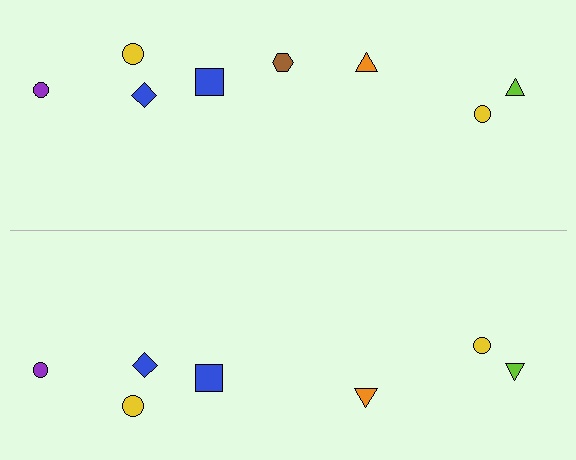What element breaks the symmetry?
A brown hexagon is missing from the bottom side.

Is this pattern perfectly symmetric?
No, the pattern is not perfectly symmetric. A brown hexagon is missing from the bottom side.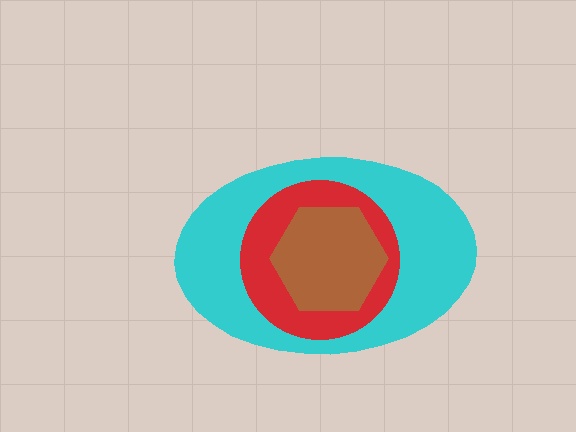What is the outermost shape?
The cyan ellipse.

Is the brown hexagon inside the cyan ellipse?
Yes.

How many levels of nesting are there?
3.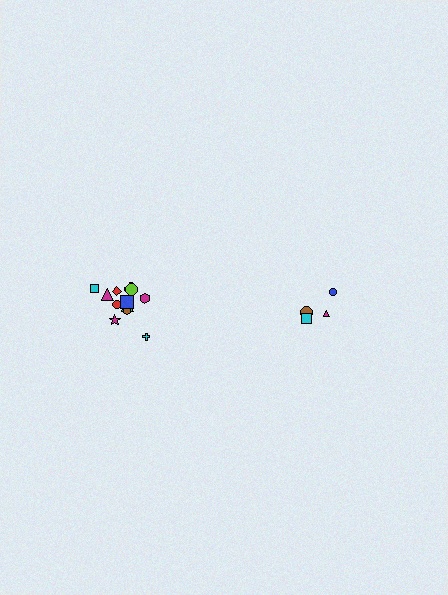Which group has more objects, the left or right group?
The left group.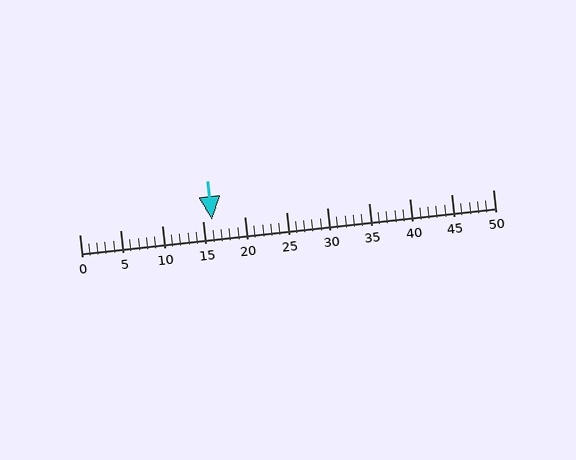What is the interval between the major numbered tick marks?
The major tick marks are spaced 5 units apart.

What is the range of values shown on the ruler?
The ruler shows values from 0 to 50.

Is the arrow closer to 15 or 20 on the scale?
The arrow is closer to 15.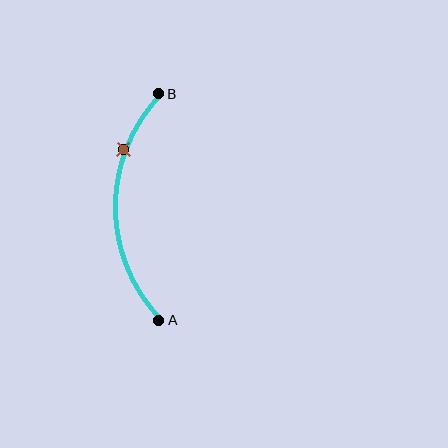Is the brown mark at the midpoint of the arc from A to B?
No. The brown mark lies on the arc but is closer to endpoint B. The arc midpoint would be at the point on the curve equidistant along the arc from both A and B.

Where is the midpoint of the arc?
The arc midpoint is the point on the curve farthest from the straight line joining A and B. It sits to the left of that line.